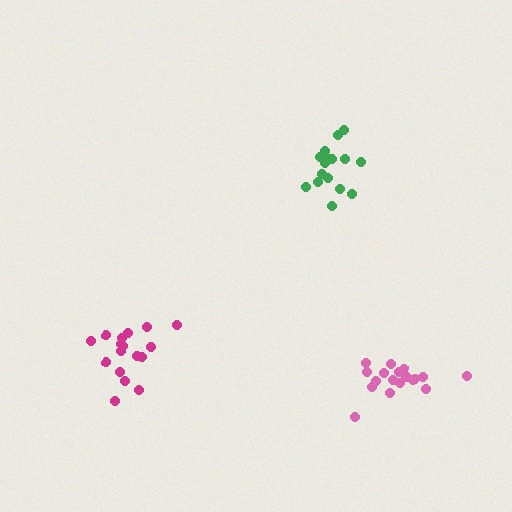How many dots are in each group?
Group 1: 17 dots, Group 2: 16 dots, Group 3: 18 dots (51 total).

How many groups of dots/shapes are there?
There are 3 groups.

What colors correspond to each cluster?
The clusters are colored: magenta, green, pink.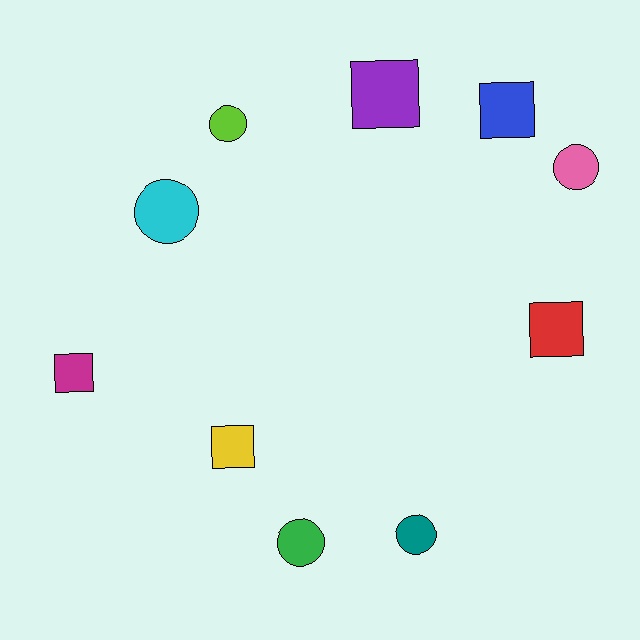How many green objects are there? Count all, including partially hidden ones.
There is 1 green object.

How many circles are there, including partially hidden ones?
There are 5 circles.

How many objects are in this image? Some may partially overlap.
There are 10 objects.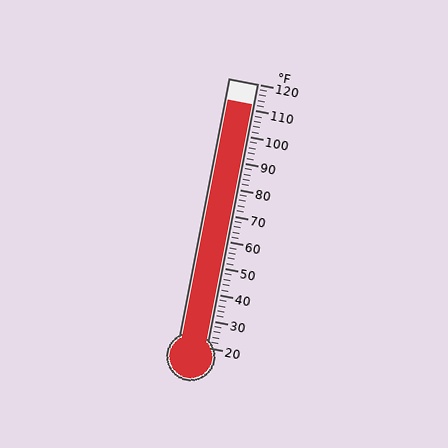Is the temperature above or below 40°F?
The temperature is above 40°F.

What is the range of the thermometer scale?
The thermometer scale ranges from 20°F to 120°F.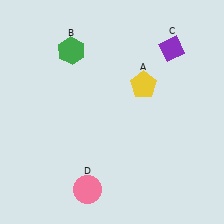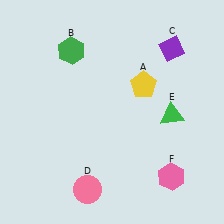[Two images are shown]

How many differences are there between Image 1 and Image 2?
There are 2 differences between the two images.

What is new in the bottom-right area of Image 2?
A pink hexagon (F) was added in the bottom-right area of Image 2.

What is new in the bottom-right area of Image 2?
A green triangle (E) was added in the bottom-right area of Image 2.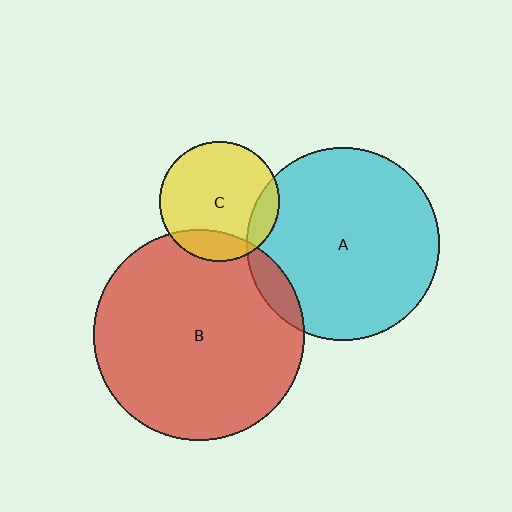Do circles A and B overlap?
Yes.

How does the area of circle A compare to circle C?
Approximately 2.6 times.